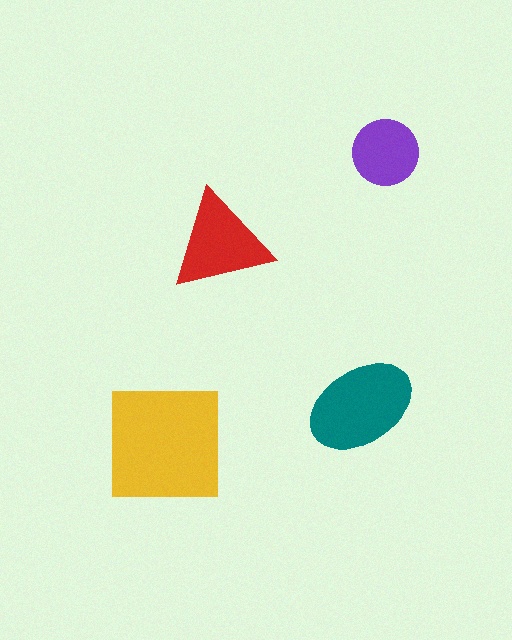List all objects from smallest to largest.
The purple circle, the red triangle, the teal ellipse, the yellow square.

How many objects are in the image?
There are 4 objects in the image.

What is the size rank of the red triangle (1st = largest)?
3rd.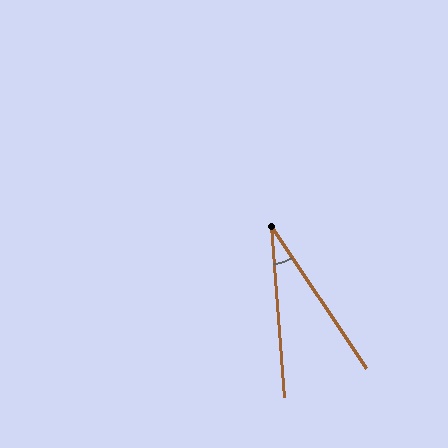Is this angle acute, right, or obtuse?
It is acute.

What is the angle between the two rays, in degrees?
Approximately 30 degrees.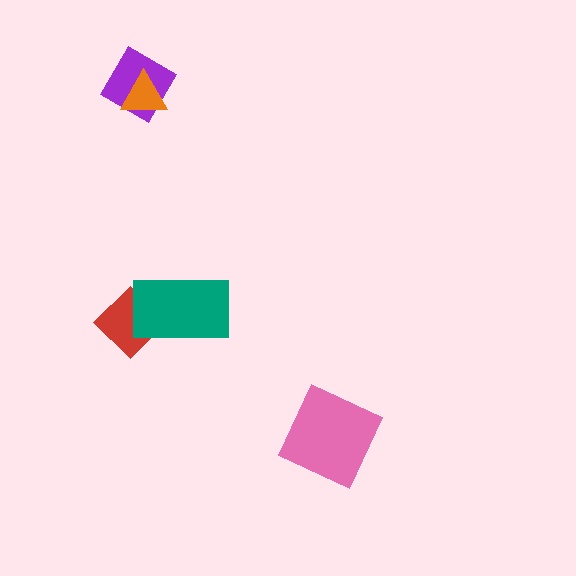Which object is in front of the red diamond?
The teal rectangle is in front of the red diamond.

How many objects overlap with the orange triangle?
1 object overlaps with the orange triangle.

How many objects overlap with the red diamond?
1 object overlaps with the red diamond.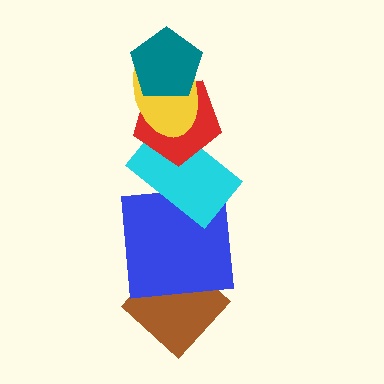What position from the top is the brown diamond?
The brown diamond is 6th from the top.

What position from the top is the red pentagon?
The red pentagon is 3rd from the top.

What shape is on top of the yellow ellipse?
The teal pentagon is on top of the yellow ellipse.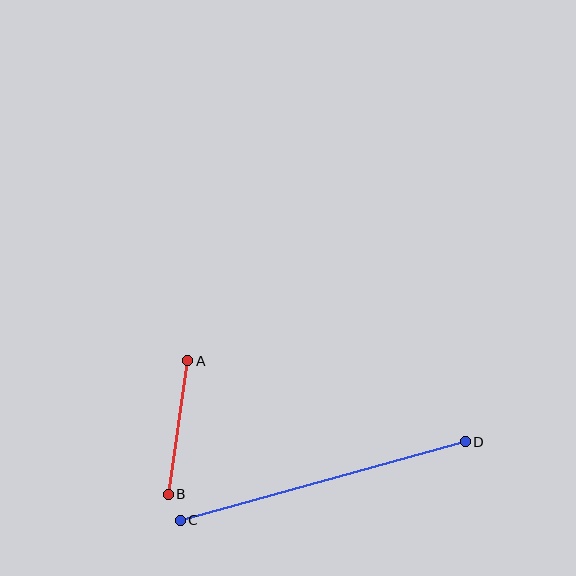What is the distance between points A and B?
The distance is approximately 135 pixels.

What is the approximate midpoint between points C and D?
The midpoint is at approximately (323, 481) pixels.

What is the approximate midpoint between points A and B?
The midpoint is at approximately (178, 428) pixels.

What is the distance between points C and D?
The distance is approximately 295 pixels.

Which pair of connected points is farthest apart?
Points C and D are farthest apart.